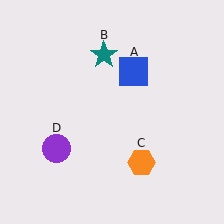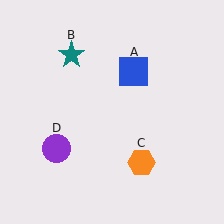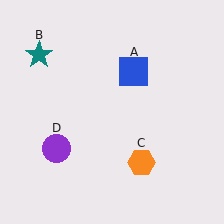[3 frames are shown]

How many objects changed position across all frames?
1 object changed position: teal star (object B).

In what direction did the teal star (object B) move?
The teal star (object B) moved left.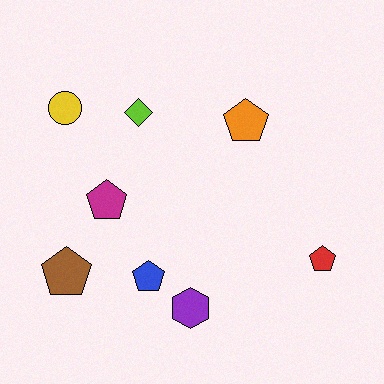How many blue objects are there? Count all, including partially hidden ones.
There is 1 blue object.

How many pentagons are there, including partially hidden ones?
There are 5 pentagons.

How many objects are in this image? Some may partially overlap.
There are 8 objects.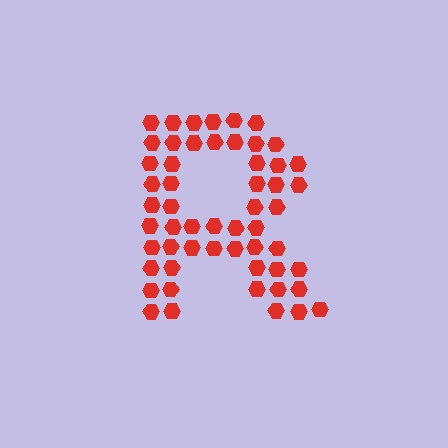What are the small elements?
The small elements are hexagons.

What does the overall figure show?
The overall figure shows the letter R.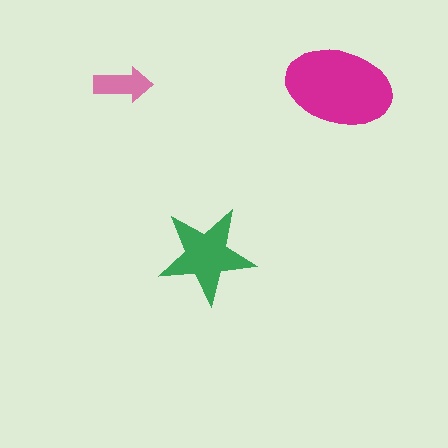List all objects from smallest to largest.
The pink arrow, the green star, the magenta ellipse.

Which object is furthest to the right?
The magenta ellipse is rightmost.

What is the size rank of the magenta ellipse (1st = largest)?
1st.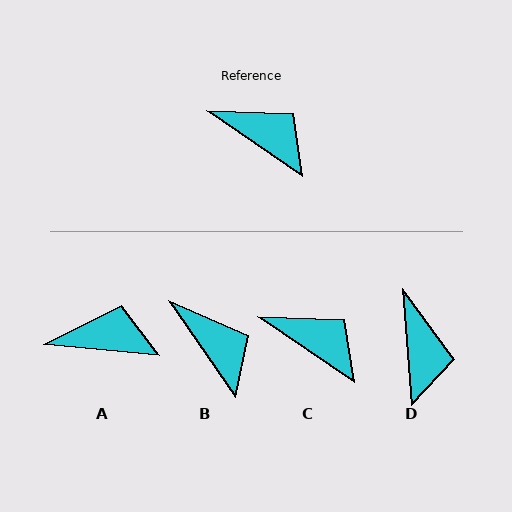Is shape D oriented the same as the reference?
No, it is off by about 51 degrees.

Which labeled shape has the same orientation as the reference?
C.